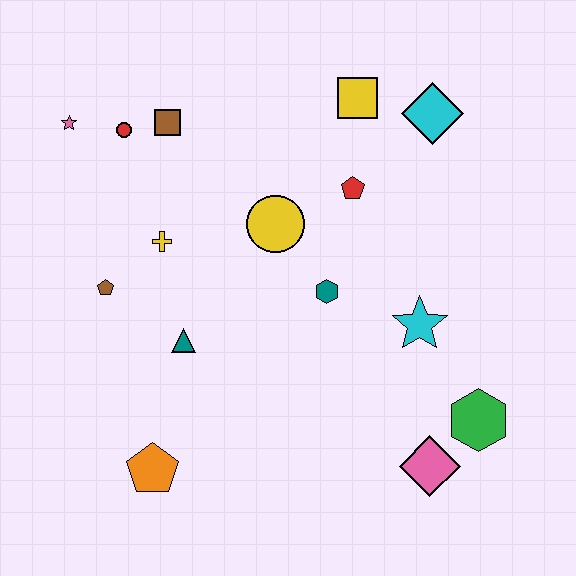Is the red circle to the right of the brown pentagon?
Yes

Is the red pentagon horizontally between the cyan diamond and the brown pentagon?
Yes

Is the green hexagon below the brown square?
Yes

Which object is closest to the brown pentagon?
The yellow cross is closest to the brown pentagon.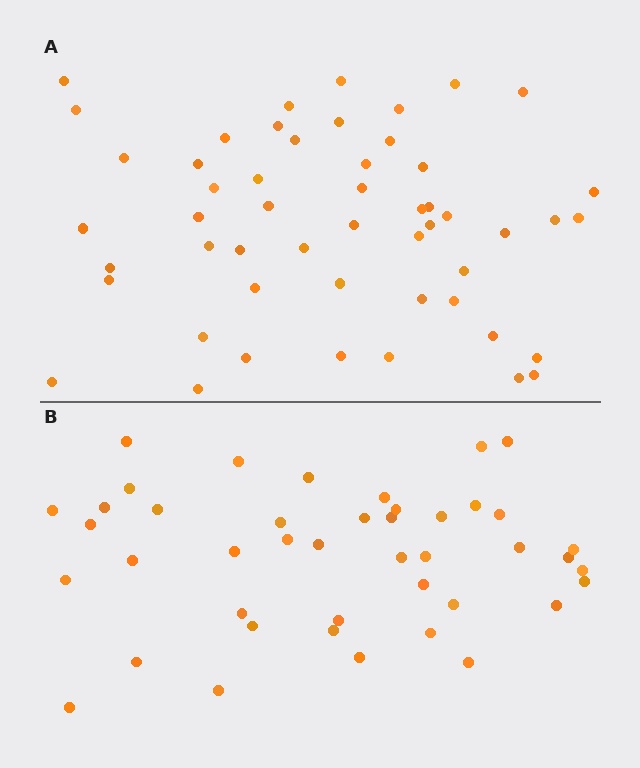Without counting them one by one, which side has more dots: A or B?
Region A (the top region) has more dots.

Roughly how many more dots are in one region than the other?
Region A has roughly 8 or so more dots than region B.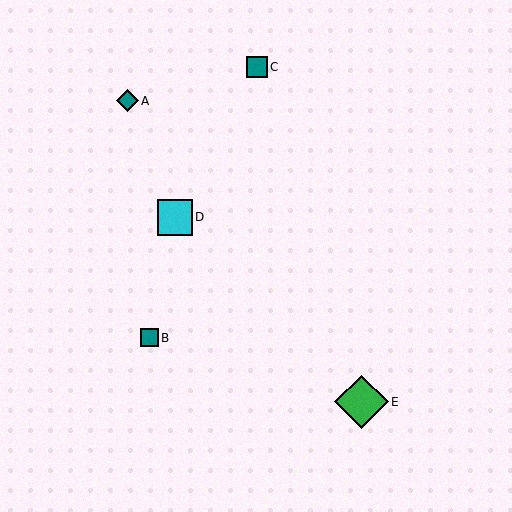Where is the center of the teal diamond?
The center of the teal diamond is at (127, 101).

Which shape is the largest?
The green diamond (labeled E) is the largest.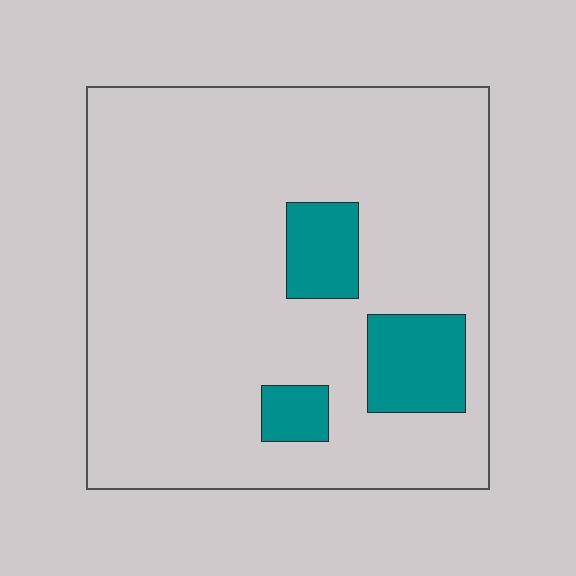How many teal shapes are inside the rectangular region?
3.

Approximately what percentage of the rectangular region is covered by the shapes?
Approximately 15%.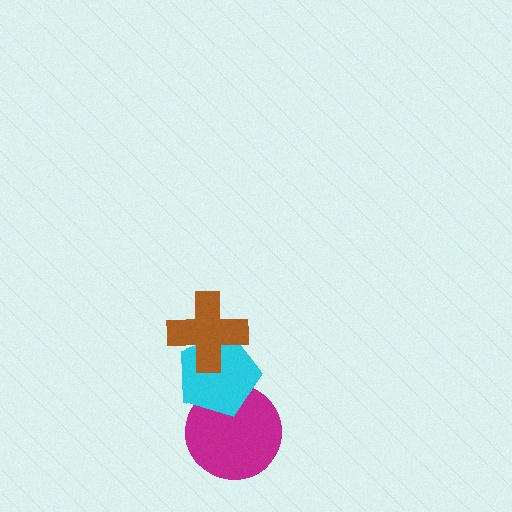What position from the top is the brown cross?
The brown cross is 1st from the top.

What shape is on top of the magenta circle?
The cyan pentagon is on top of the magenta circle.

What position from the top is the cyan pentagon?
The cyan pentagon is 2nd from the top.